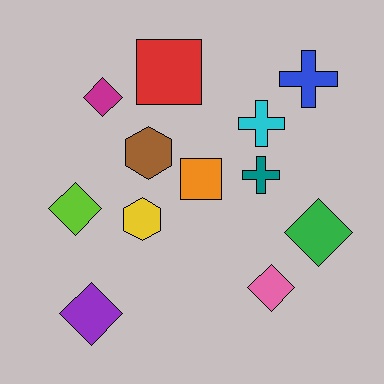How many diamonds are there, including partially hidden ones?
There are 5 diamonds.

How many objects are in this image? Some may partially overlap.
There are 12 objects.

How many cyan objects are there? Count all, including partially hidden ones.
There is 1 cyan object.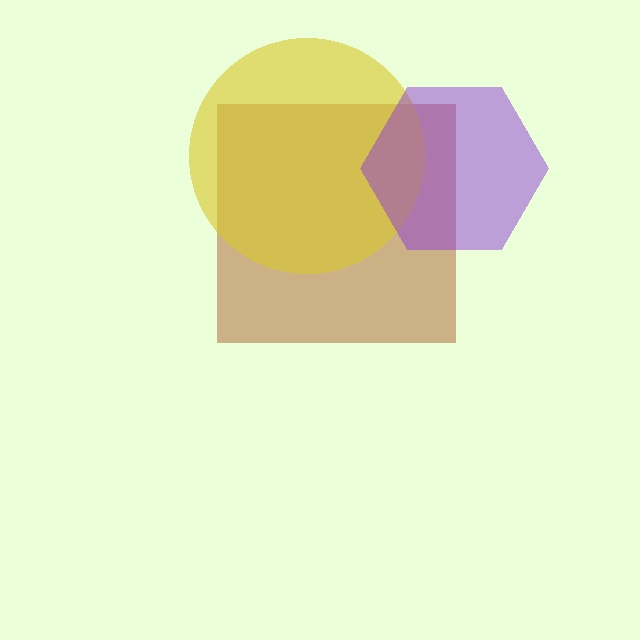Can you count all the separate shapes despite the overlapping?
Yes, there are 3 separate shapes.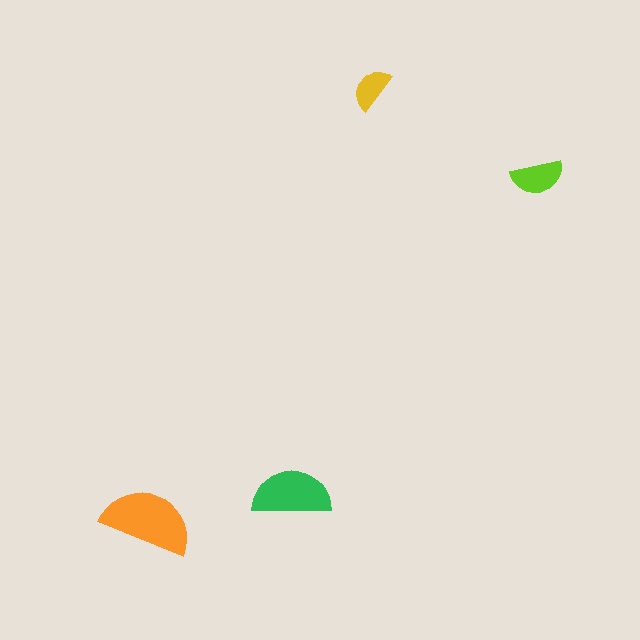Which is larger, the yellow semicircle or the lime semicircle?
The lime one.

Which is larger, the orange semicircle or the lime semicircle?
The orange one.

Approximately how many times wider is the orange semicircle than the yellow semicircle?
About 2 times wider.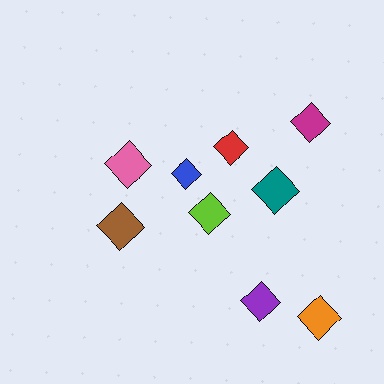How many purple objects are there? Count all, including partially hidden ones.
There is 1 purple object.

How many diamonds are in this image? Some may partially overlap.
There are 9 diamonds.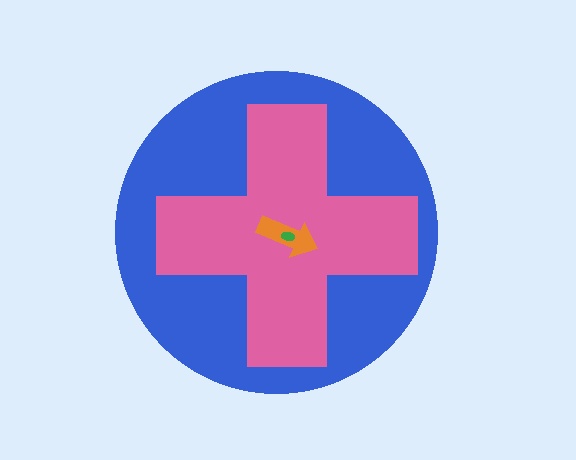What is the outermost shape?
The blue circle.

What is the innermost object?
The green ellipse.